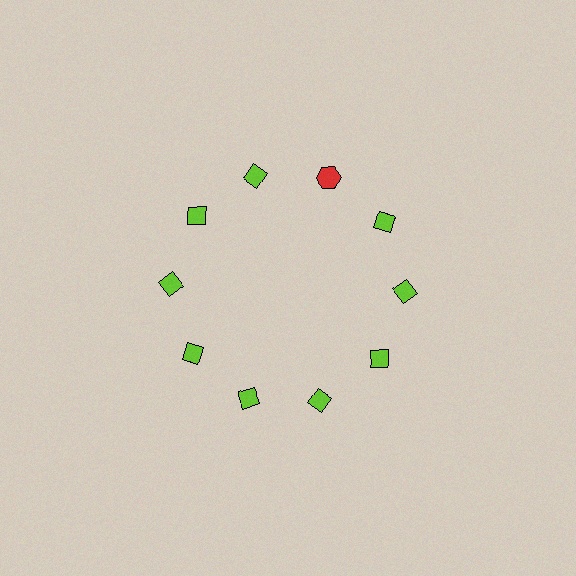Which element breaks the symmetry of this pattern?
The red hexagon at roughly the 1 o'clock position breaks the symmetry. All other shapes are lime diamonds.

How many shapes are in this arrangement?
There are 10 shapes arranged in a ring pattern.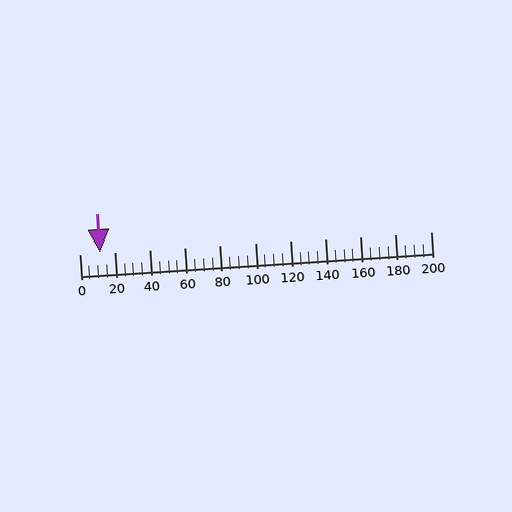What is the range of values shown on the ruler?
The ruler shows values from 0 to 200.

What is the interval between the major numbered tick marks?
The major tick marks are spaced 20 units apart.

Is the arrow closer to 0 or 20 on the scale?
The arrow is closer to 20.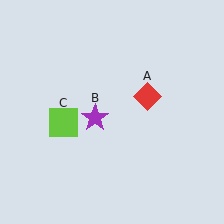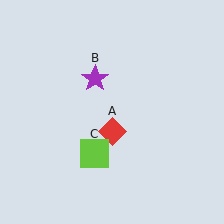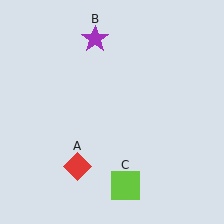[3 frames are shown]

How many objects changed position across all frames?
3 objects changed position: red diamond (object A), purple star (object B), lime square (object C).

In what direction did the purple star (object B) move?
The purple star (object B) moved up.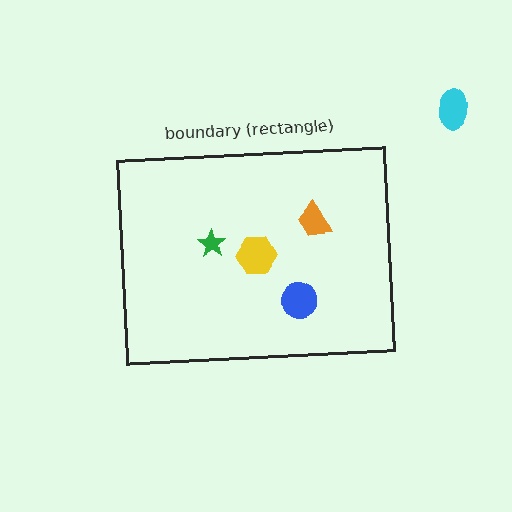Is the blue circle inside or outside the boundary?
Inside.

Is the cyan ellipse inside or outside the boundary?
Outside.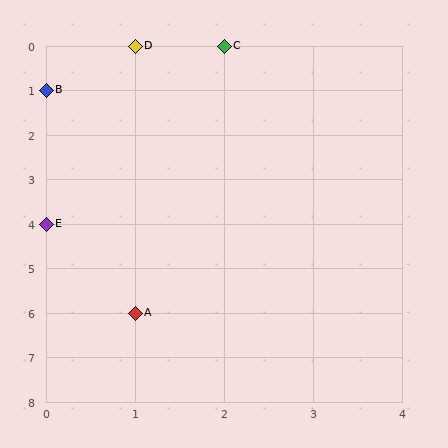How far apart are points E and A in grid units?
Points E and A are 1 column and 2 rows apart (about 2.2 grid units diagonally).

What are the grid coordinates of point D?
Point D is at grid coordinates (1, 0).